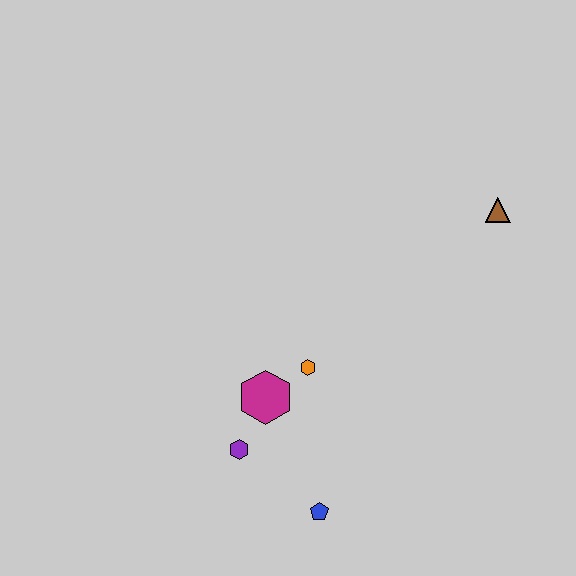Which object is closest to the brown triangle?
The orange hexagon is closest to the brown triangle.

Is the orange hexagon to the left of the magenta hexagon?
No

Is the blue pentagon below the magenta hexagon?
Yes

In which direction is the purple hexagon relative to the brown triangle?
The purple hexagon is to the left of the brown triangle.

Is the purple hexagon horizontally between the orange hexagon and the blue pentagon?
No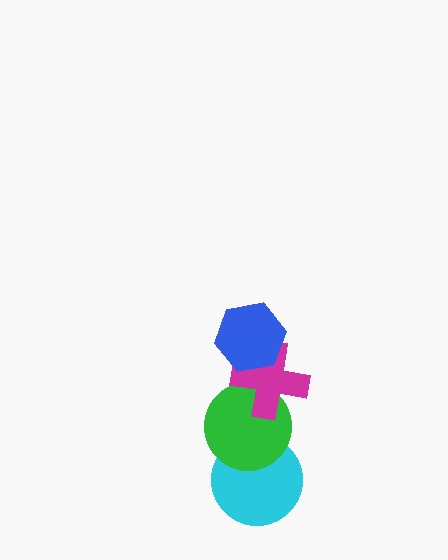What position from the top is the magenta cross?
The magenta cross is 2nd from the top.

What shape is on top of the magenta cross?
The blue hexagon is on top of the magenta cross.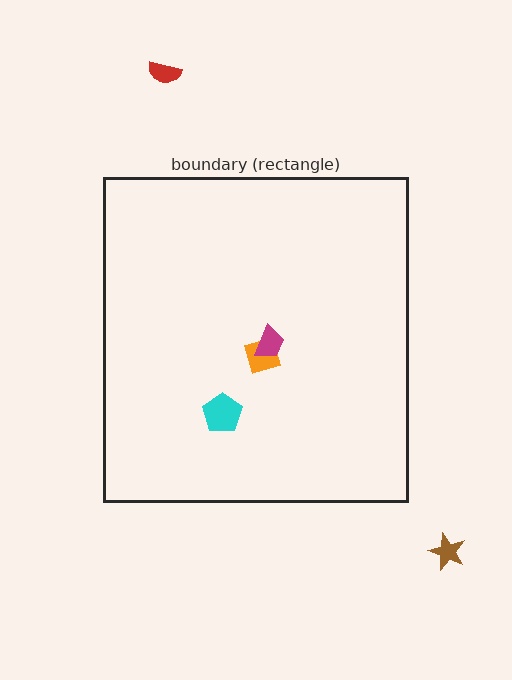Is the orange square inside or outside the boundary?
Inside.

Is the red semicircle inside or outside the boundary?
Outside.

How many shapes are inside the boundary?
3 inside, 2 outside.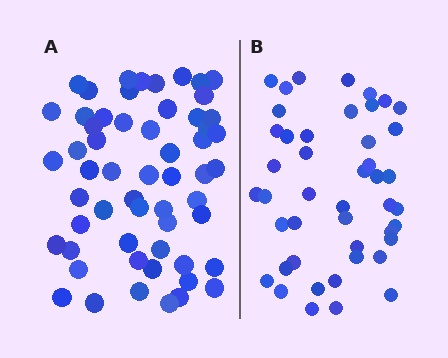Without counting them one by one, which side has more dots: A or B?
Region A (the left region) has more dots.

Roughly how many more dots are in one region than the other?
Region A has roughly 12 or so more dots than region B.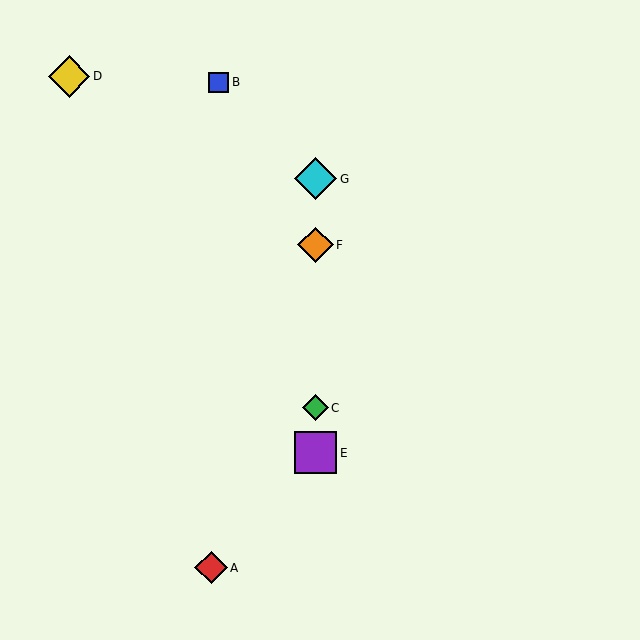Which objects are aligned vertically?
Objects C, E, F, G are aligned vertically.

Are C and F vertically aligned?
Yes, both are at x≈315.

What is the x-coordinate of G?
Object G is at x≈315.